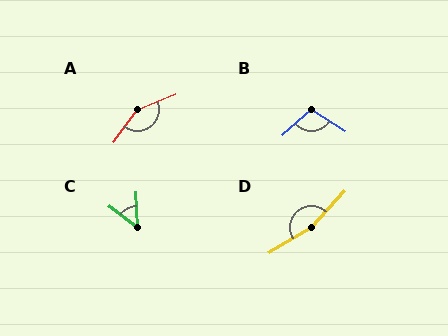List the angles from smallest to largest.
C (51°), B (105°), A (147°), D (164°).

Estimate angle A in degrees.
Approximately 147 degrees.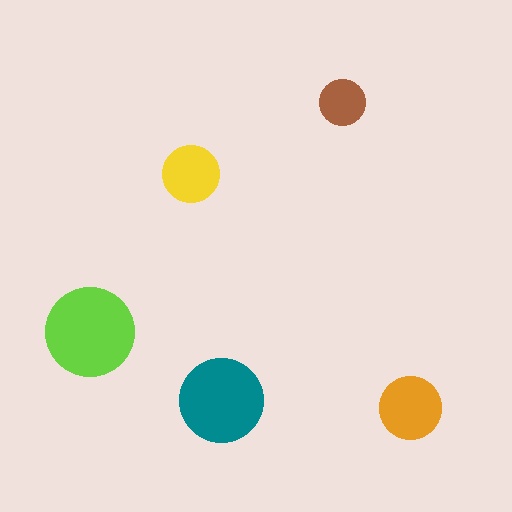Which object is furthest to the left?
The lime circle is leftmost.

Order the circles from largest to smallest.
the lime one, the teal one, the orange one, the yellow one, the brown one.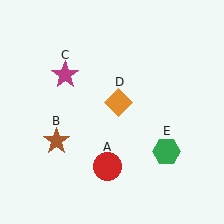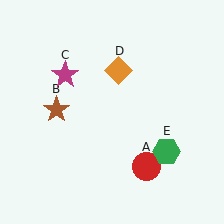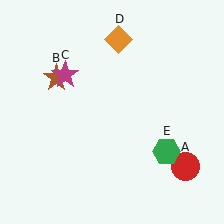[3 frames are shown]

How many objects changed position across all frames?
3 objects changed position: red circle (object A), brown star (object B), orange diamond (object D).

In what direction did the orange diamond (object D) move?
The orange diamond (object D) moved up.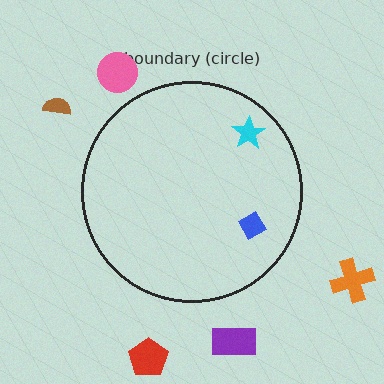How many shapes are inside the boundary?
2 inside, 5 outside.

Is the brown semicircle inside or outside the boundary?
Outside.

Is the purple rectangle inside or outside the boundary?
Outside.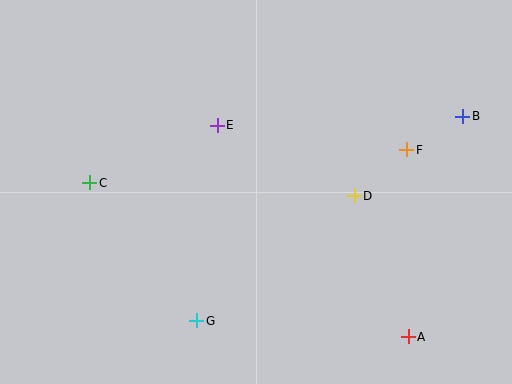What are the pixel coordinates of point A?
Point A is at (408, 337).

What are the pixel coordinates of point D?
Point D is at (354, 196).